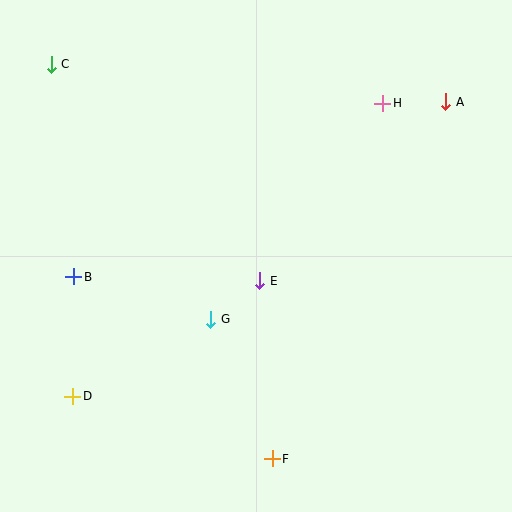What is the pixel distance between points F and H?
The distance between F and H is 372 pixels.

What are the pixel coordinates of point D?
Point D is at (73, 396).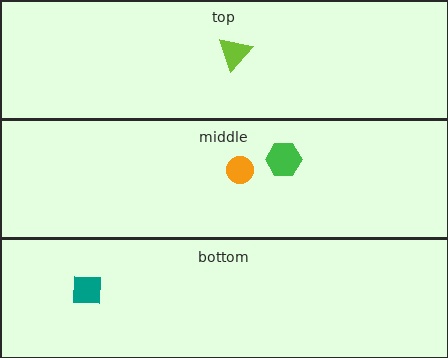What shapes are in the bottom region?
The teal square.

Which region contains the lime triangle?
The top region.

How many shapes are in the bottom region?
1.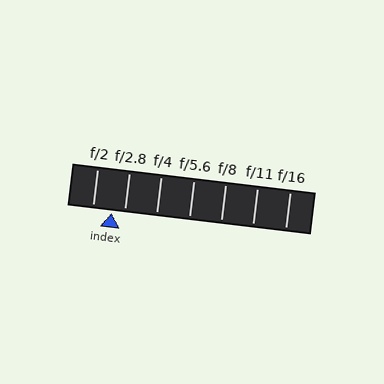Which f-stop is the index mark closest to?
The index mark is closest to f/2.8.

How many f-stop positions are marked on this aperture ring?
There are 7 f-stop positions marked.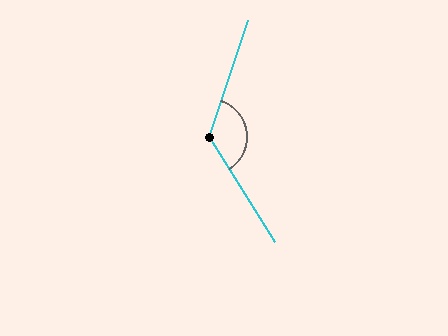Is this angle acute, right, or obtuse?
It is obtuse.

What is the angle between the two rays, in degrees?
Approximately 129 degrees.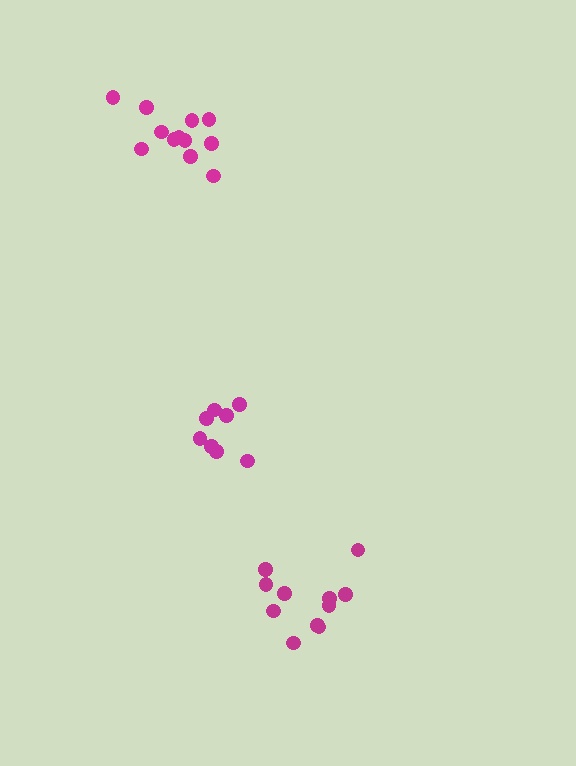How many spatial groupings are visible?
There are 3 spatial groupings.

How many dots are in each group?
Group 1: 11 dots, Group 2: 12 dots, Group 3: 8 dots (31 total).